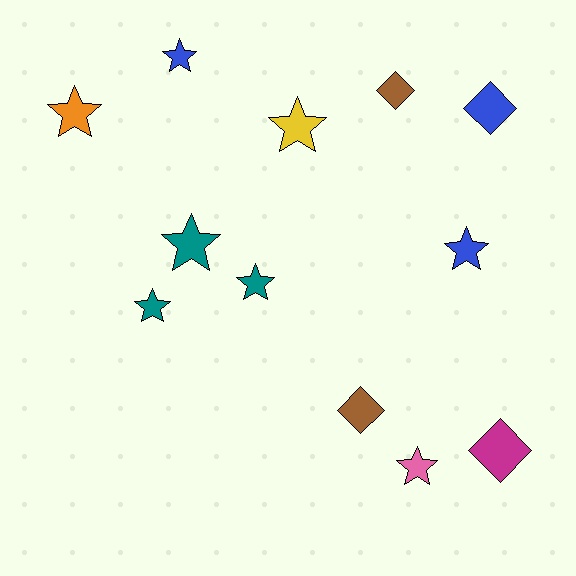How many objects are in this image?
There are 12 objects.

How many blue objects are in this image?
There are 3 blue objects.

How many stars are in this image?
There are 8 stars.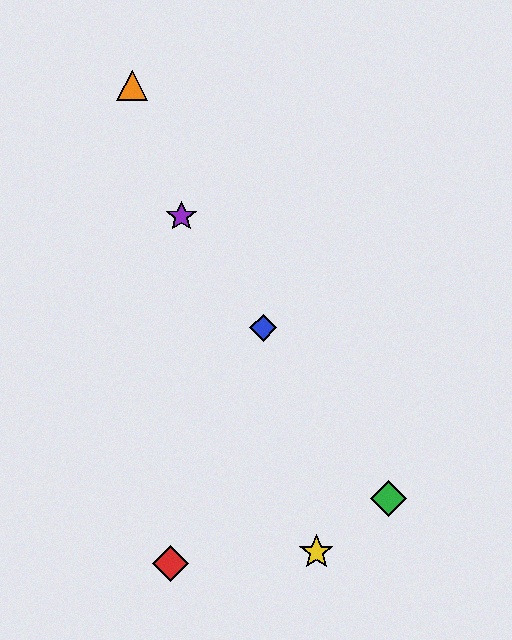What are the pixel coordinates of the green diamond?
The green diamond is at (388, 499).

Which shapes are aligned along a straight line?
The blue diamond, the green diamond, the purple star are aligned along a straight line.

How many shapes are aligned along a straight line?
3 shapes (the blue diamond, the green diamond, the purple star) are aligned along a straight line.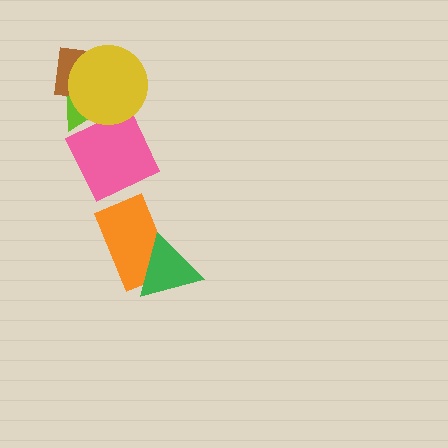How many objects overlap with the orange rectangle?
1 object overlaps with the orange rectangle.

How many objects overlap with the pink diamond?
2 objects overlap with the pink diamond.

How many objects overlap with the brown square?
2 objects overlap with the brown square.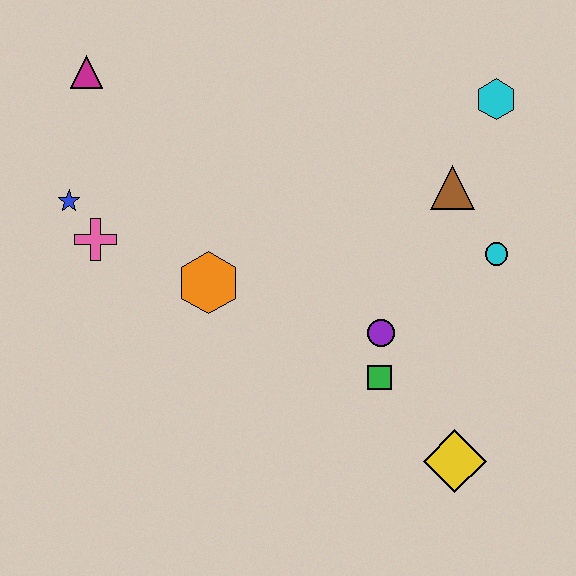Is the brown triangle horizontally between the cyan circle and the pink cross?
Yes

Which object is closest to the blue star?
The pink cross is closest to the blue star.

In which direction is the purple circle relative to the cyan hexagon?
The purple circle is below the cyan hexagon.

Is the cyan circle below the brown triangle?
Yes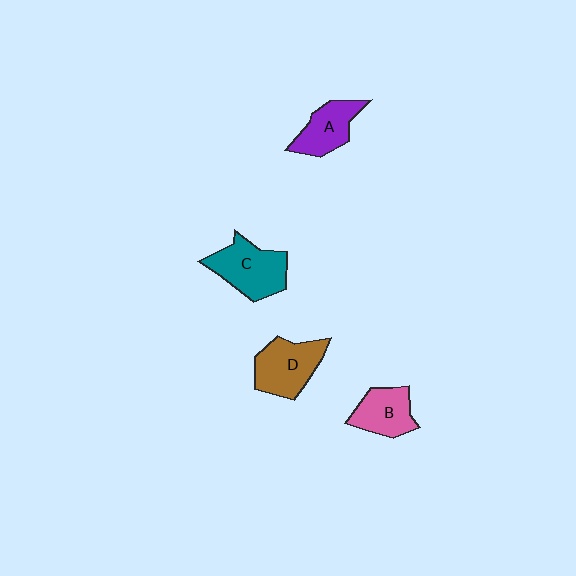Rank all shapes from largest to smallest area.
From largest to smallest: C (teal), D (brown), B (pink), A (purple).